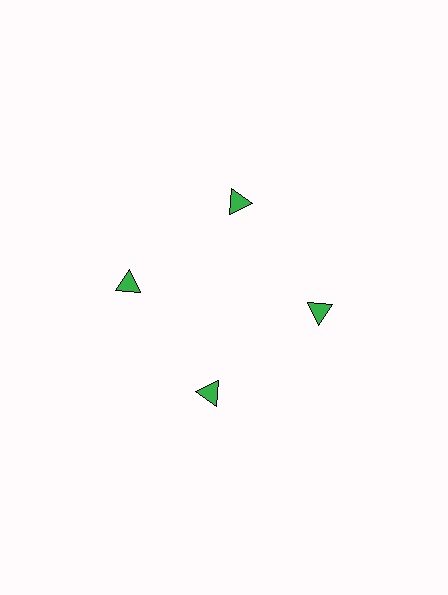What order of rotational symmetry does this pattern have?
This pattern has 4-fold rotational symmetry.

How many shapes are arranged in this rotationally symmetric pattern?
There are 4 shapes, arranged in 4 groups of 1.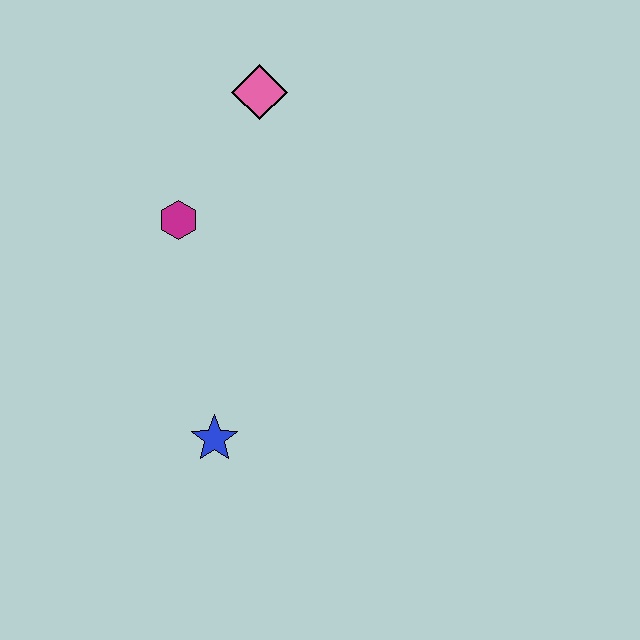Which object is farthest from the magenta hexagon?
The blue star is farthest from the magenta hexagon.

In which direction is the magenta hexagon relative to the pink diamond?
The magenta hexagon is below the pink diamond.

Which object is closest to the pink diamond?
The magenta hexagon is closest to the pink diamond.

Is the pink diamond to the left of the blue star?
No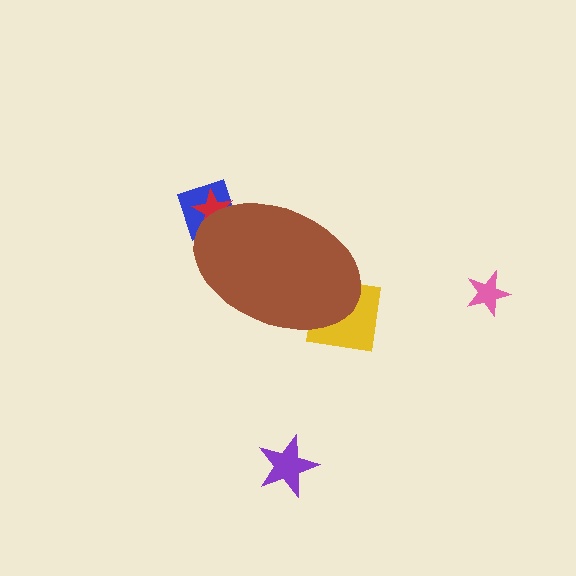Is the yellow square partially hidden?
Yes, the yellow square is partially hidden behind the brown ellipse.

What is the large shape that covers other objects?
A brown ellipse.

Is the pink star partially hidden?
No, the pink star is fully visible.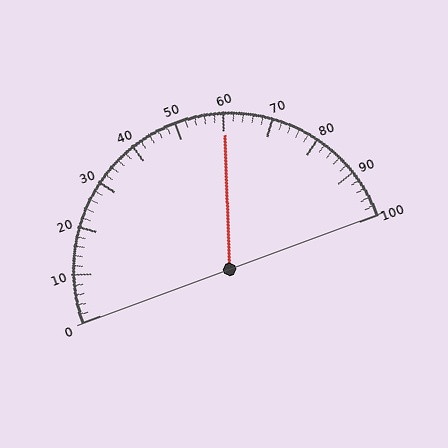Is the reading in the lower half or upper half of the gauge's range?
The reading is in the upper half of the range (0 to 100).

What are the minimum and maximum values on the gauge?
The gauge ranges from 0 to 100.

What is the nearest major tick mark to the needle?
The nearest major tick mark is 60.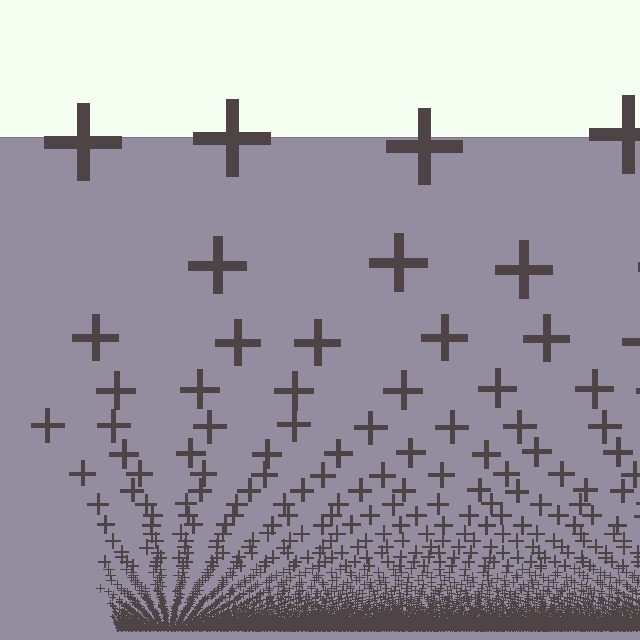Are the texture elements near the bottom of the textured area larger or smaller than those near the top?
Smaller. The gradient is inverted — elements near the bottom are smaller and denser.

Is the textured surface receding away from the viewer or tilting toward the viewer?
The surface appears to tilt toward the viewer. Texture elements get larger and sparser toward the top.